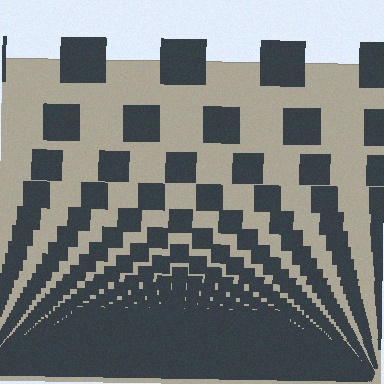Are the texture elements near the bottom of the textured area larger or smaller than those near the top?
Smaller. The gradient is inverted — elements near the bottom are smaller and denser.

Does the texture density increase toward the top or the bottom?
Density increases toward the bottom.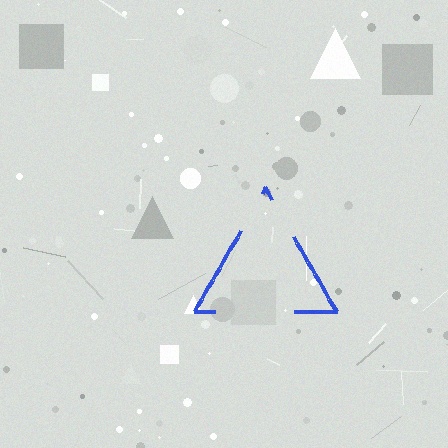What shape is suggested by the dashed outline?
The dashed outline suggests a triangle.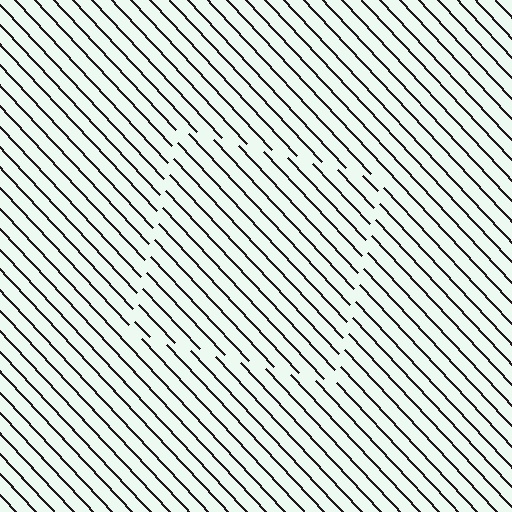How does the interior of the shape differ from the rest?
The interior of the shape contains the same grating, shifted by half a period — the contour is defined by the phase discontinuity where line-ends from the inner and outer gratings abut.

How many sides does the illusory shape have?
4 sides — the line-ends trace a square.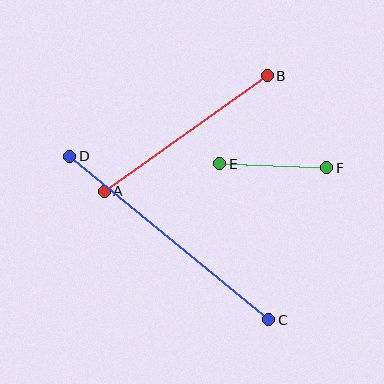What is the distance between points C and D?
The distance is approximately 258 pixels.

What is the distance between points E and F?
The distance is approximately 107 pixels.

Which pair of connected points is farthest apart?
Points C and D are farthest apart.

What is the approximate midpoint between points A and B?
The midpoint is at approximately (186, 133) pixels.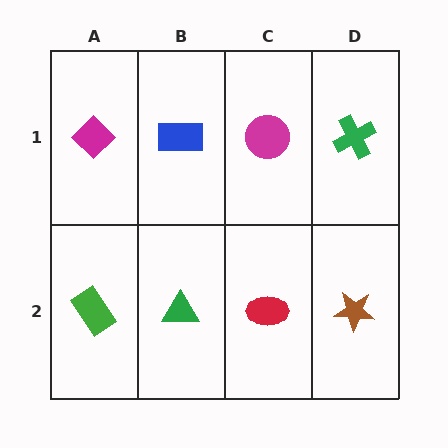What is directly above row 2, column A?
A magenta diamond.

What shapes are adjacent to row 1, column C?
A red ellipse (row 2, column C), a blue rectangle (row 1, column B), a green cross (row 1, column D).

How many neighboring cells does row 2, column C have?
3.